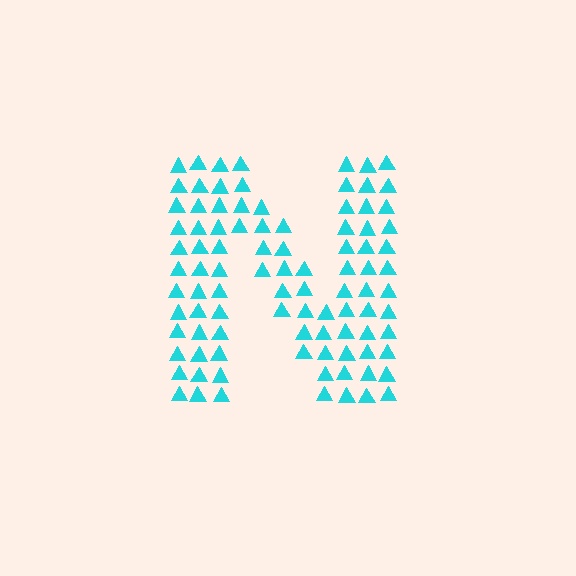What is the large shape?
The large shape is the letter N.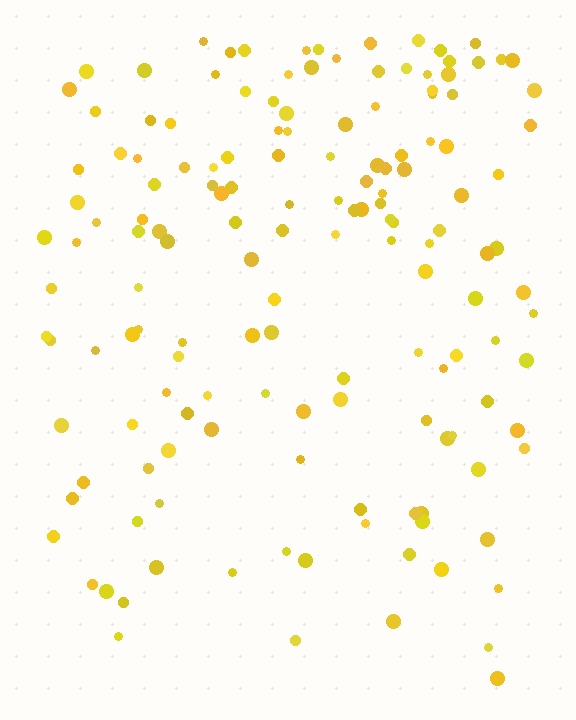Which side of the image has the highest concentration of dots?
The top.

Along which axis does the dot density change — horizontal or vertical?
Vertical.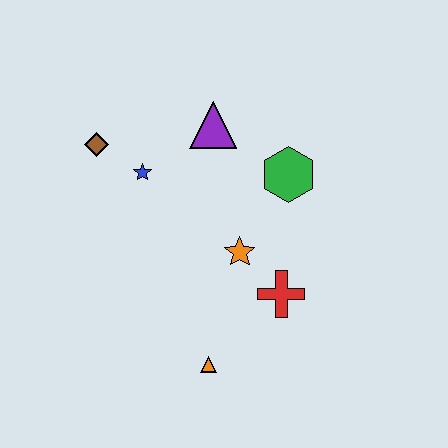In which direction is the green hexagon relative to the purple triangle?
The green hexagon is to the right of the purple triangle.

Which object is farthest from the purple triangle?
The orange triangle is farthest from the purple triangle.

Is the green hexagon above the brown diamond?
No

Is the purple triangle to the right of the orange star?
No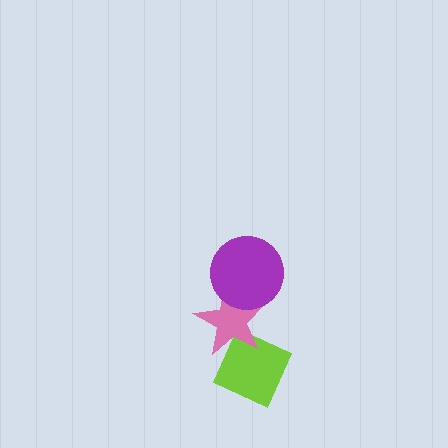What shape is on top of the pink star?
The purple circle is on top of the pink star.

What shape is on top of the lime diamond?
The pink star is on top of the lime diamond.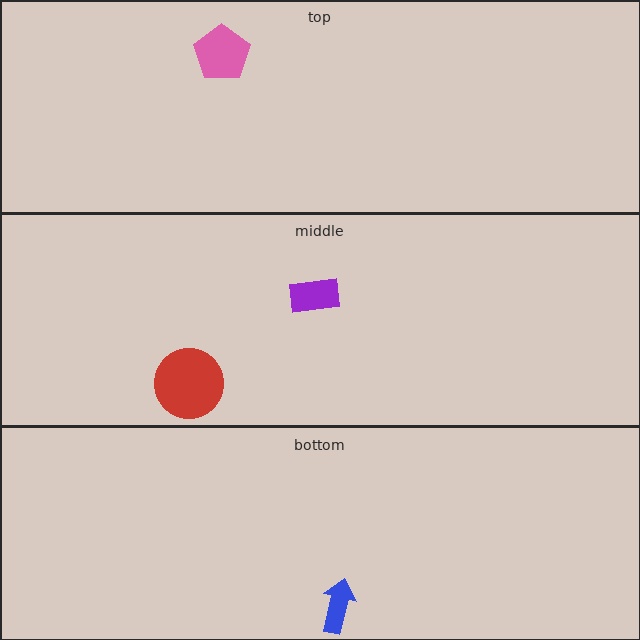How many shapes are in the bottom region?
1.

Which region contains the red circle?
The middle region.